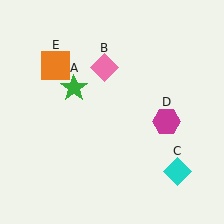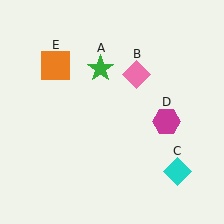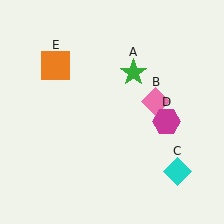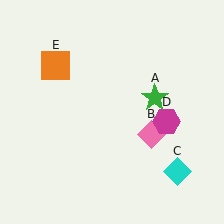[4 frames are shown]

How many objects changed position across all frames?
2 objects changed position: green star (object A), pink diamond (object B).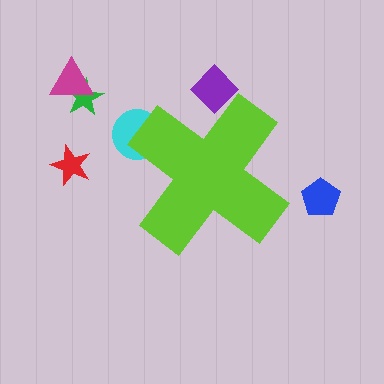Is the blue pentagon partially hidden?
No, the blue pentagon is fully visible.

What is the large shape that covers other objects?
A lime cross.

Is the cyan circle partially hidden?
Yes, the cyan circle is partially hidden behind the lime cross.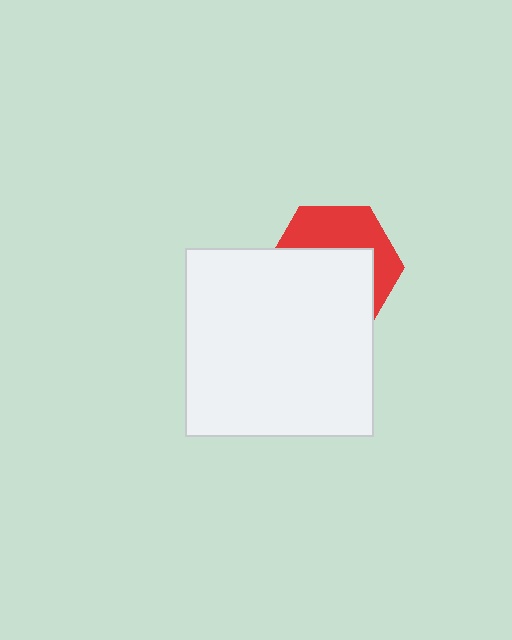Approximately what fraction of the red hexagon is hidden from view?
Roughly 59% of the red hexagon is hidden behind the white square.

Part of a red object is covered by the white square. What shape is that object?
It is a hexagon.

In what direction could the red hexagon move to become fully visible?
The red hexagon could move up. That would shift it out from behind the white square entirely.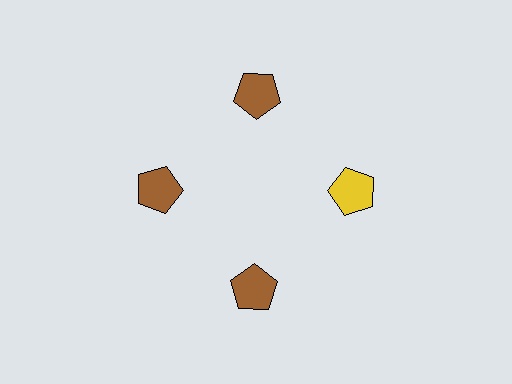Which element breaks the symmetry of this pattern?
The yellow pentagon at roughly the 3 o'clock position breaks the symmetry. All other shapes are brown pentagons.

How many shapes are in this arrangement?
There are 4 shapes arranged in a ring pattern.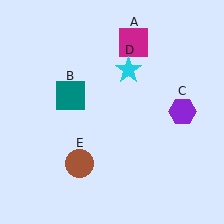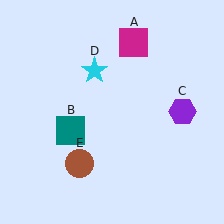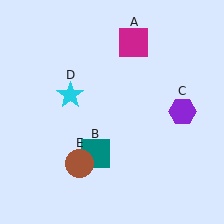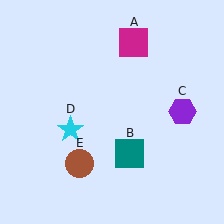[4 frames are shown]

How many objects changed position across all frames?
2 objects changed position: teal square (object B), cyan star (object D).